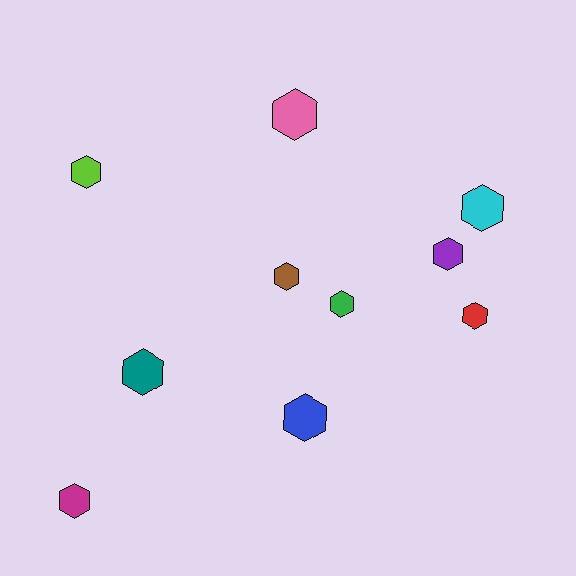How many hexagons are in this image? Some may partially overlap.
There are 10 hexagons.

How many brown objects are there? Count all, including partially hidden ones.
There is 1 brown object.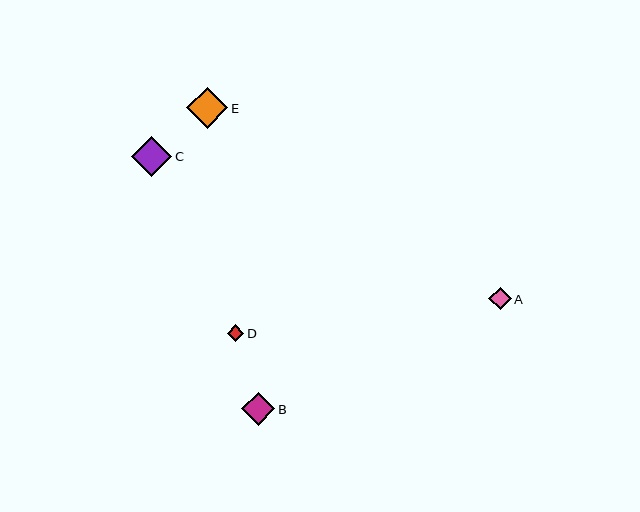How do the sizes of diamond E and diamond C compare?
Diamond E and diamond C are approximately the same size.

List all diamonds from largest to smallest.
From largest to smallest: E, C, B, A, D.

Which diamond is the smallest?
Diamond D is the smallest with a size of approximately 17 pixels.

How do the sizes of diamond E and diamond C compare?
Diamond E and diamond C are approximately the same size.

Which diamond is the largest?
Diamond E is the largest with a size of approximately 41 pixels.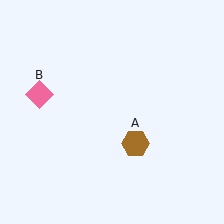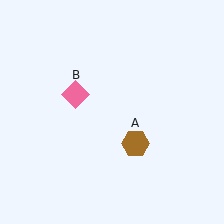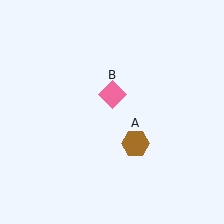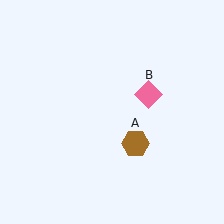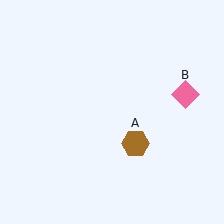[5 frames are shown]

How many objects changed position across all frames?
1 object changed position: pink diamond (object B).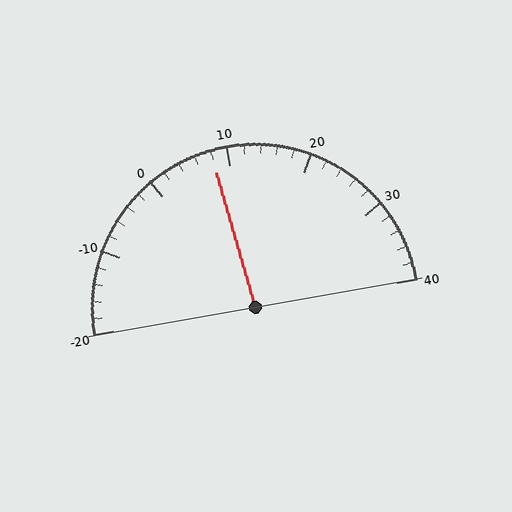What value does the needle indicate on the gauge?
The needle indicates approximately 8.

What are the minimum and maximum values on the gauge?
The gauge ranges from -20 to 40.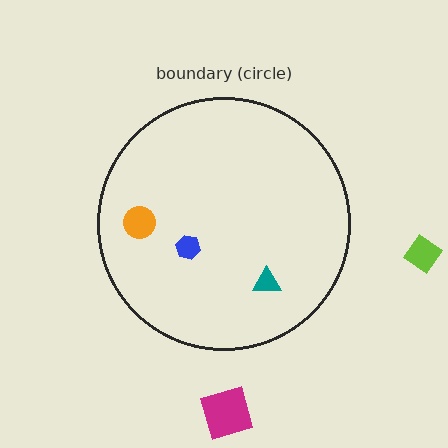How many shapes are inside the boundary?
3 inside, 2 outside.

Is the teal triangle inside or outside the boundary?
Inside.